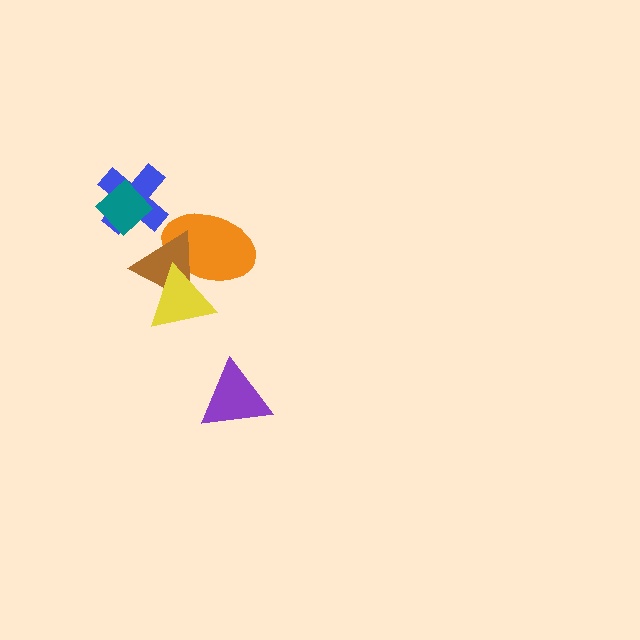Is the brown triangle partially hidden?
Yes, it is partially covered by another shape.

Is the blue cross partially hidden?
Yes, it is partially covered by another shape.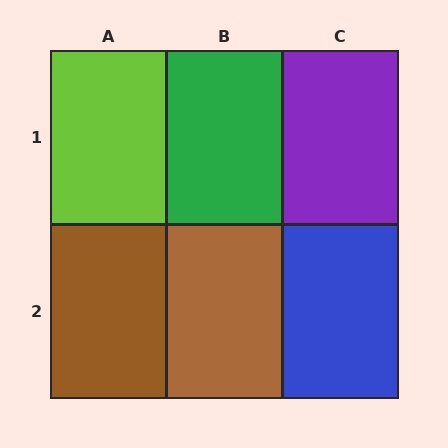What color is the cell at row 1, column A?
Lime.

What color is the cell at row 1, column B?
Green.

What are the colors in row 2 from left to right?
Brown, brown, blue.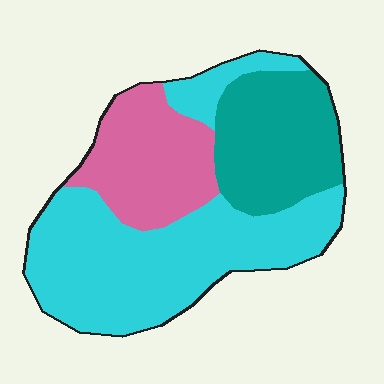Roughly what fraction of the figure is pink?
Pink takes up about one quarter (1/4) of the figure.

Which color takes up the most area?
Cyan, at roughly 50%.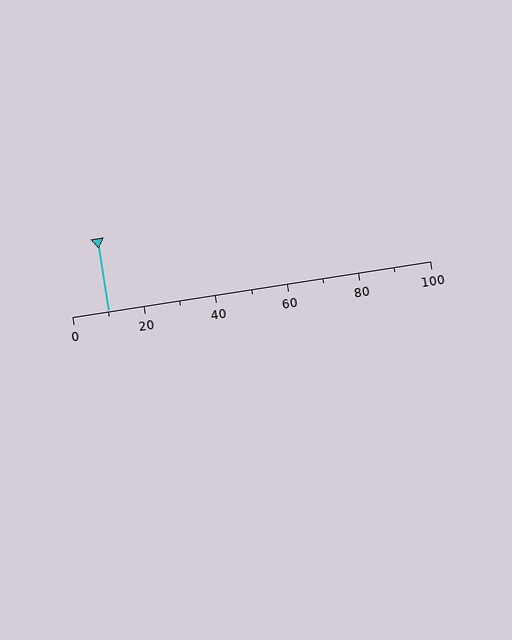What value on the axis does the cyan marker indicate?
The marker indicates approximately 10.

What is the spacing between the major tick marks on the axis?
The major ticks are spaced 20 apart.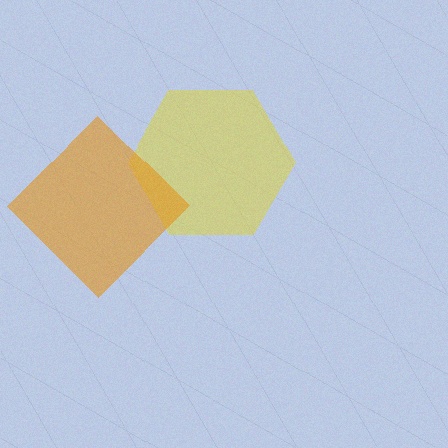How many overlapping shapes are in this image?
There are 2 overlapping shapes in the image.